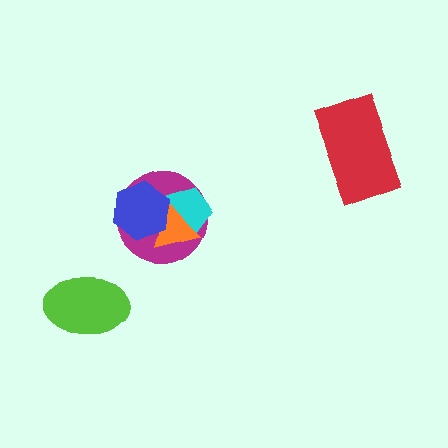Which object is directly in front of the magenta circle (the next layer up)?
The cyan pentagon is directly in front of the magenta circle.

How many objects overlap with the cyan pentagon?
3 objects overlap with the cyan pentagon.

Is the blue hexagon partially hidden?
No, no other shape covers it.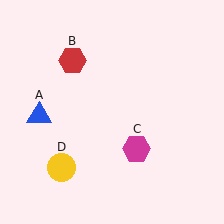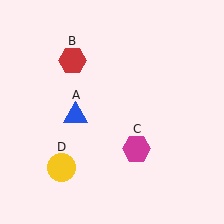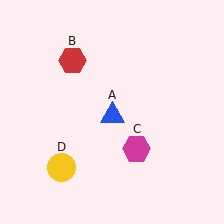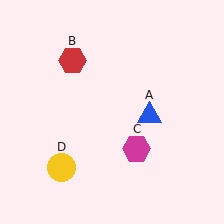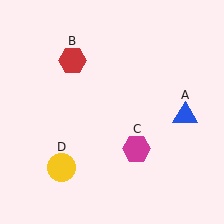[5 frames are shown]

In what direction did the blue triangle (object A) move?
The blue triangle (object A) moved right.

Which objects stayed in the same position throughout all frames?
Red hexagon (object B) and magenta hexagon (object C) and yellow circle (object D) remained stationary.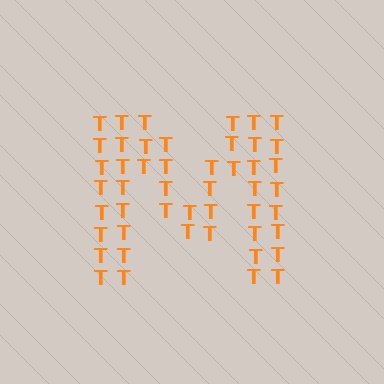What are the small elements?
The small elements are letter T's.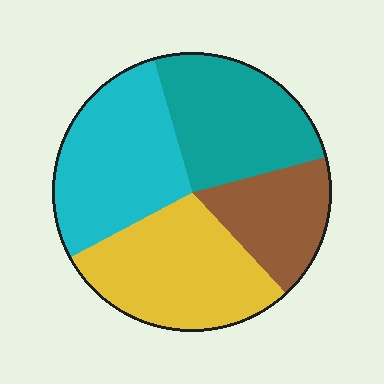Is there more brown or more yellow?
Yellow.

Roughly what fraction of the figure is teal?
Teal takes up about one quarter (1/4) of the figure.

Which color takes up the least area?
Brown, at roughly 15%.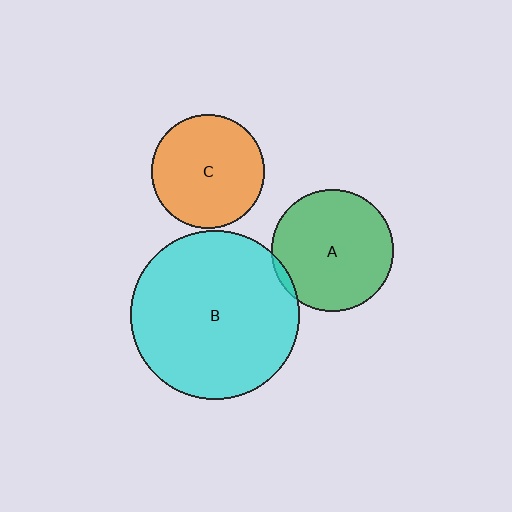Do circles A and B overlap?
Yes.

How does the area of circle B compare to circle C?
Approximately 2.2 times.